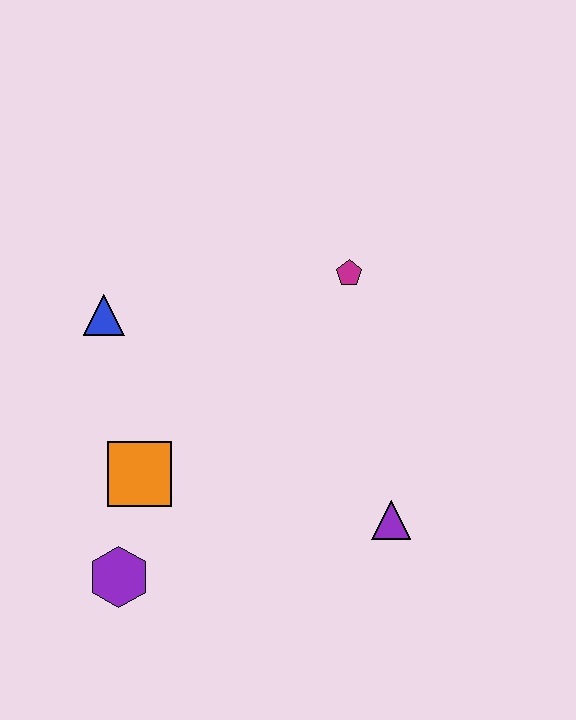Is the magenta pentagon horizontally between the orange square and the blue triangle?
No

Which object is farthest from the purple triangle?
The blue triangle is farthest from the purple triangle.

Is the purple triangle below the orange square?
Yes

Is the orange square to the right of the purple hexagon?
Yes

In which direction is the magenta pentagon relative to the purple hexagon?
The magenta pentagon is above the purple hexagon.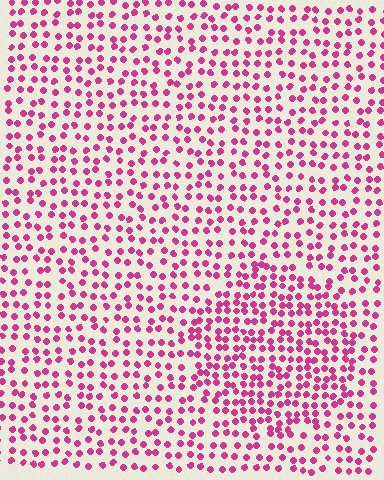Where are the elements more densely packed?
The elements are more densely packed inside the circle boundary.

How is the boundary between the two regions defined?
The boundary is defined by a change in element density (approximately 1.6x ratio). All elements are the same color, size, and shape.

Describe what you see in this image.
The image contains small magenta elements arranged at two different densities. A circle-shaped region is visible where the elements are more densely packed than the surrounding area.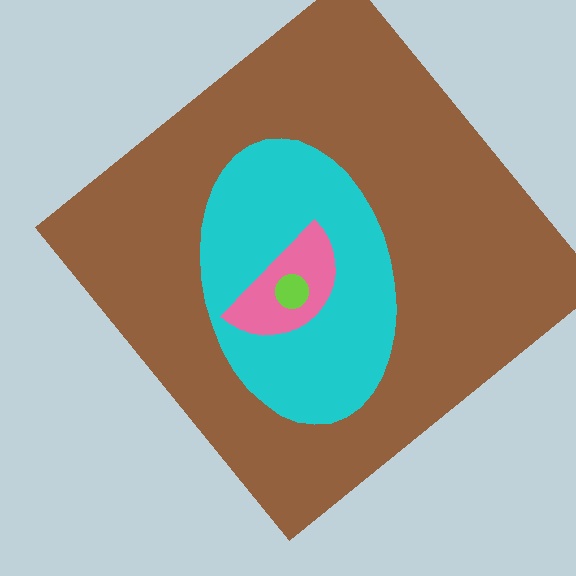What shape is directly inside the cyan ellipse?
The pink semicircle.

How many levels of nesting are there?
4.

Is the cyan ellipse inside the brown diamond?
Yes.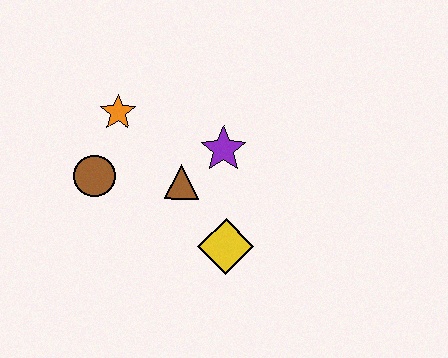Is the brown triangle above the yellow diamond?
Yes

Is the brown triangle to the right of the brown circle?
Yes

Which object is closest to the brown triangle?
The purple star is closest to the brown triangle.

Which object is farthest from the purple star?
The brown circle is farthest from the purple star.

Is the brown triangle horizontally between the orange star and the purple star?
Yes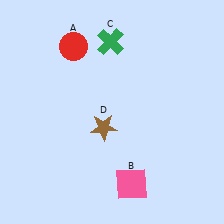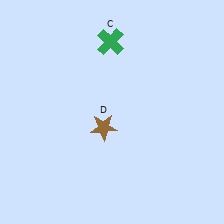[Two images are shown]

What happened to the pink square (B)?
The pink square (B) was removed in Image 2. It was in the bottom-right area of Image 1.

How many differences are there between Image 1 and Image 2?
There are 2 differences between the two images.